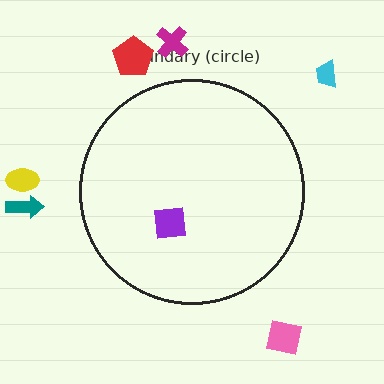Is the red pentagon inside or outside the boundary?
Outside.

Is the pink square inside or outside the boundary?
Outside.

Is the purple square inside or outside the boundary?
Inside.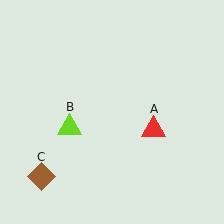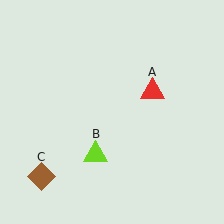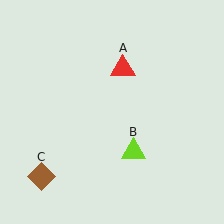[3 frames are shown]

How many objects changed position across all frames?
2 objects changed position: red triangle (object A), lime triangle (object B).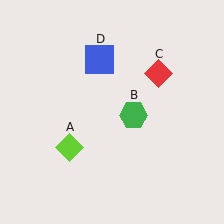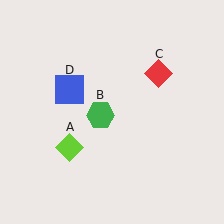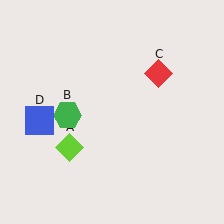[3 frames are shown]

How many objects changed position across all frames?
2 objects changed position: green hexagon (object B), blue square (object D).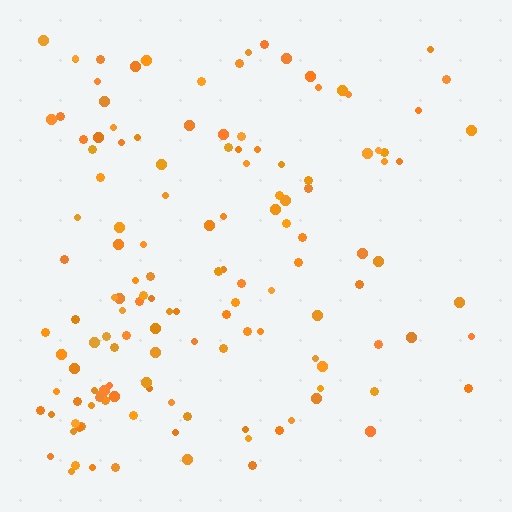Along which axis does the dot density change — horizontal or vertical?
Horizontal.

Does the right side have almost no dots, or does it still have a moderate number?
Still a moderate number, just noticeably fewer than the left.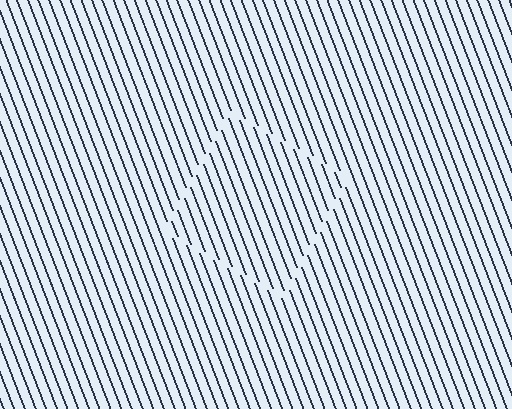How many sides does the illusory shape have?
4 sides — the line-ends trace a square.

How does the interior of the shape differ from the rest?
The interior of the shape contains the same grating, shifted by half a period — the contour is defined by the phase discontinuity where line-ends from the inner and outer gratings abut.